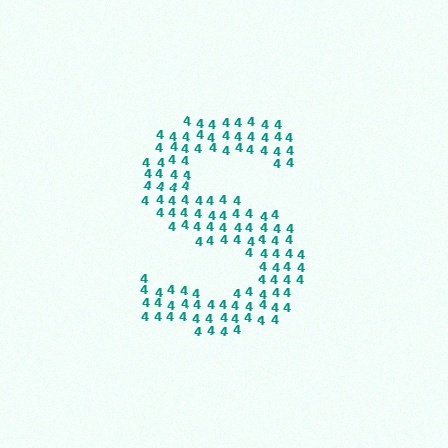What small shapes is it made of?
It is made of small digit 4's.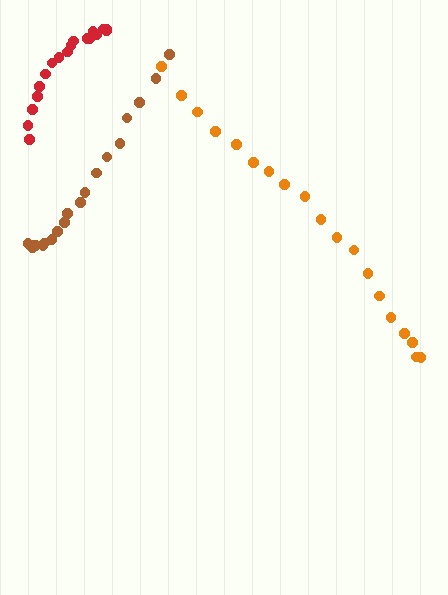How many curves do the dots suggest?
There are 3 distinct paths.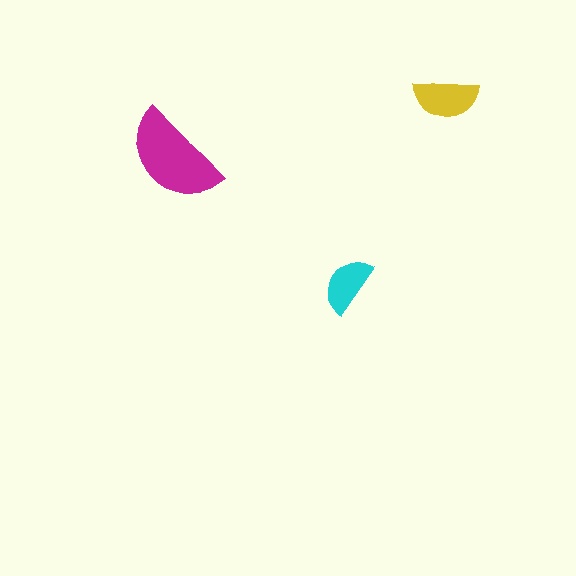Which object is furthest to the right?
The yellow semicircle is rightmost.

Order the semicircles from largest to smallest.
the magenta one, the yellow one, the cyan one.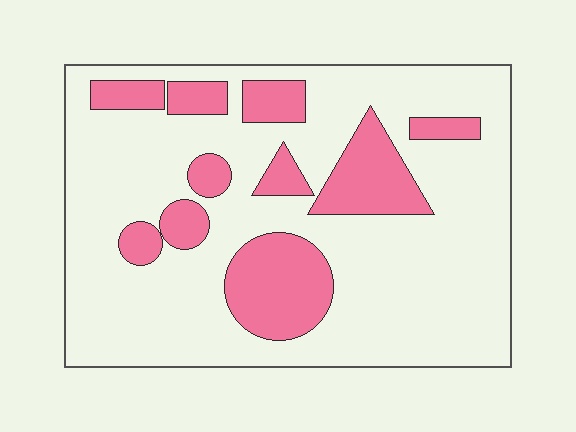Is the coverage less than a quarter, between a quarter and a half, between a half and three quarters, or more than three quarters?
Less than a quarter.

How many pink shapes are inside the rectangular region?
10.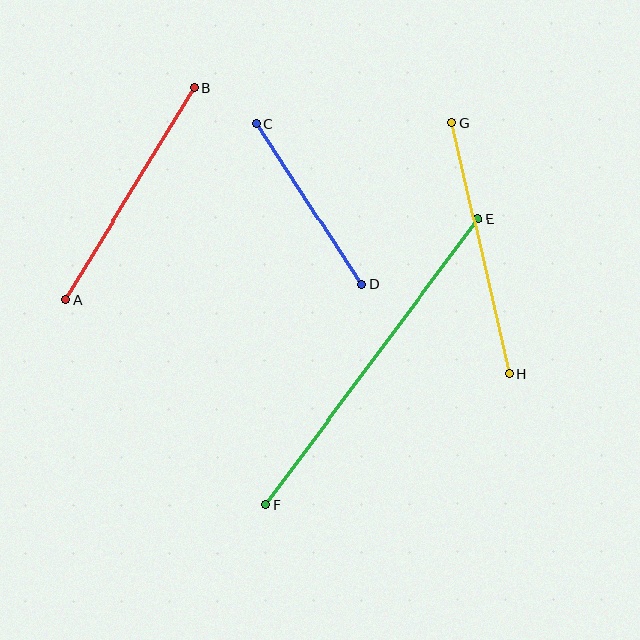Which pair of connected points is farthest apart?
Points E and F are farthest apart.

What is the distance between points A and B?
The distance is approximately 249 pixels.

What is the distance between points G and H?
The distance is approximately 258 pixels.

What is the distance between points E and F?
The distance is approximately 356 pixels.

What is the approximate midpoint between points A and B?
The midpoint is at approximately (130, 194) pixels.